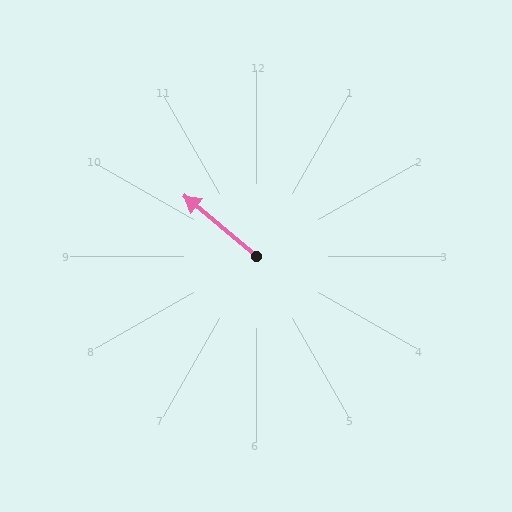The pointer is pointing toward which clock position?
Roughly 10 o'clock.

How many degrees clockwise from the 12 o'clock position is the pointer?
Approximately 310 degrees.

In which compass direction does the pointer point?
Northwest.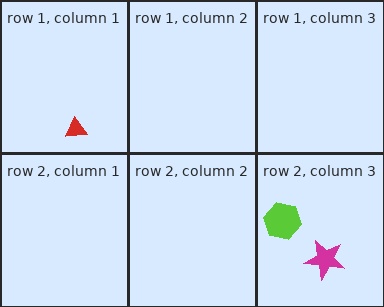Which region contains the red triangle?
The row 1, column 1 region.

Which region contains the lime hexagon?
The row 2, column 3 region.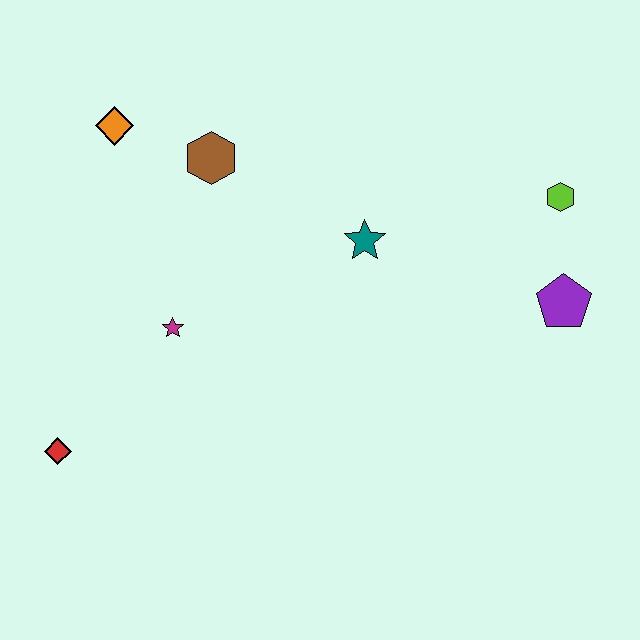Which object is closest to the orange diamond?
The brown hexagon is closest to the orange diamond.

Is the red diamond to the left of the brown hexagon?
Yes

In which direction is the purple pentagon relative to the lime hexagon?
The purple pentagon is below the lime hexagon.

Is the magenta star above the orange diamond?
No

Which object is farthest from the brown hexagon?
The purple pentagon is farthest from the brown hexagon.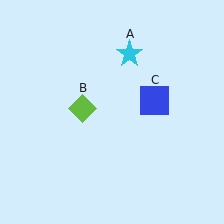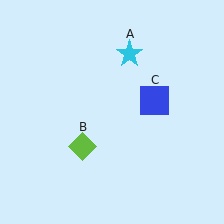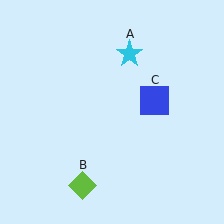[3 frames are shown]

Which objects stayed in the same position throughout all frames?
Cyan star (object A) and blue square (object C) remained stationary.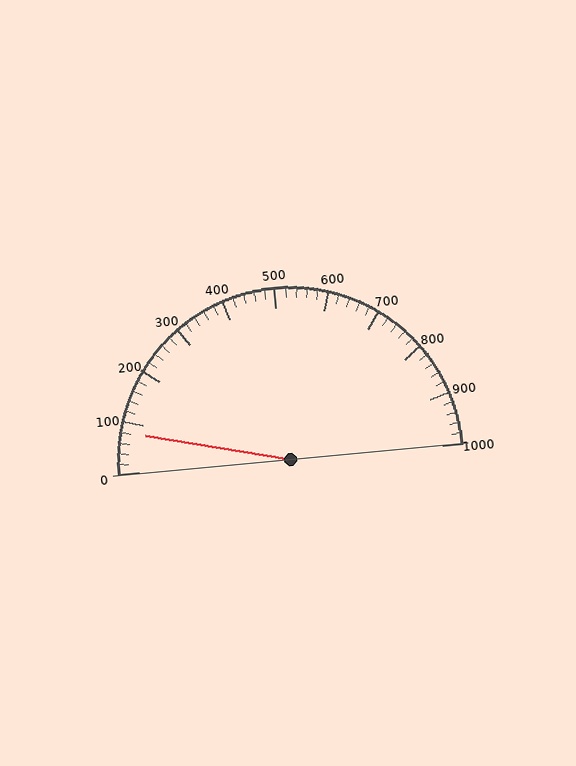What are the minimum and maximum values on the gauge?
The gauge ranges from 0 to 1000.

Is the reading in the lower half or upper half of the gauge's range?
The reading is in the lower half of the range (0 to 1000).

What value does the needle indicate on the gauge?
The needle indicates approximately 80.